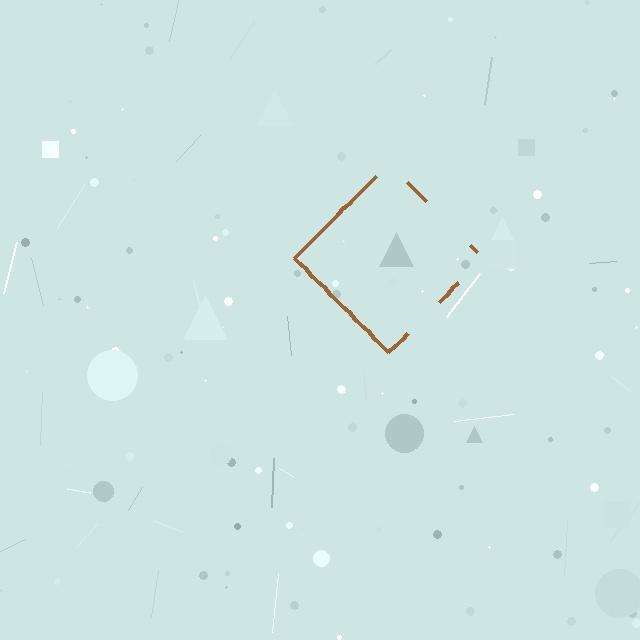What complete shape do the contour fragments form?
The contour fragments form a diamond.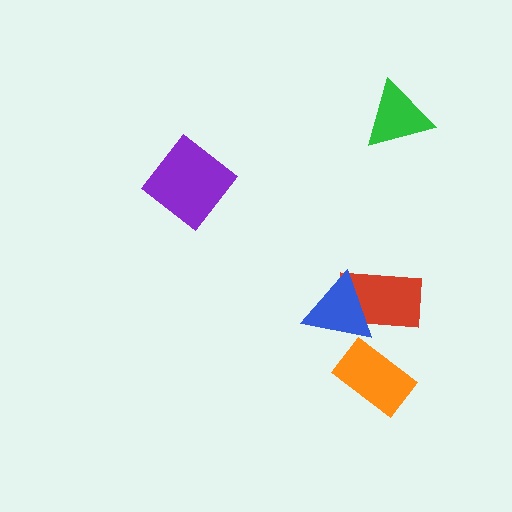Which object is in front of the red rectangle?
The blue triangle is in front of the red rectangle.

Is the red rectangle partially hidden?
Yes, it is partially covered by another shape.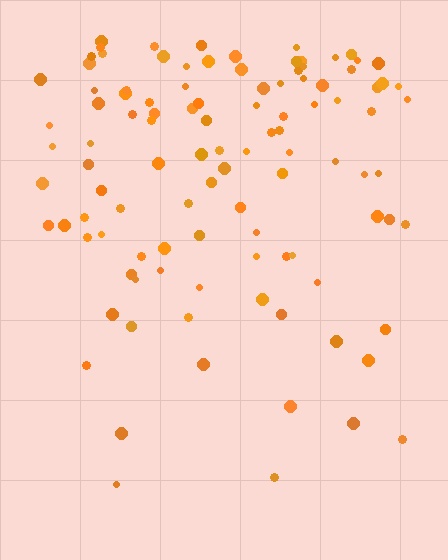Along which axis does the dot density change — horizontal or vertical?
Vertical.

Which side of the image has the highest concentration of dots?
The top.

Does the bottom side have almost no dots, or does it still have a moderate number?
Still a moderate number, just noticeably fewer than the top.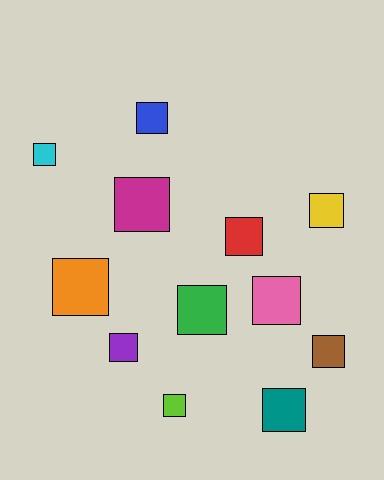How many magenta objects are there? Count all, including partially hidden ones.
There is 1 magenta object.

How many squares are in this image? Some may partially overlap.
There are 12 squares.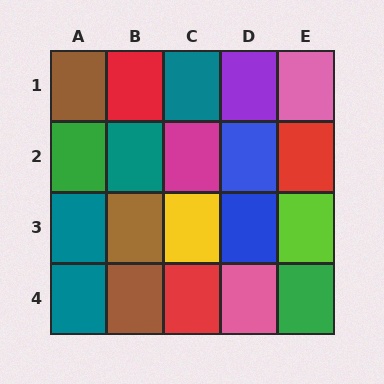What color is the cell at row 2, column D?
Blue.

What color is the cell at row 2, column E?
Red.